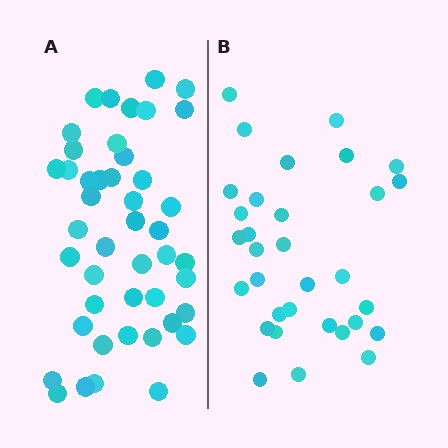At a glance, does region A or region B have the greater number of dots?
Region A (the left region) has more dots.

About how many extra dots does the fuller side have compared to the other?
Region A has approximately 15 more dots than region B.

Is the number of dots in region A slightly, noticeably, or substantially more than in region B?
Region A has noticeably more, but not dramatically so. The ratio is roughly 1.4 to 1.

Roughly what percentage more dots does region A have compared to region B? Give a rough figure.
About 40% more.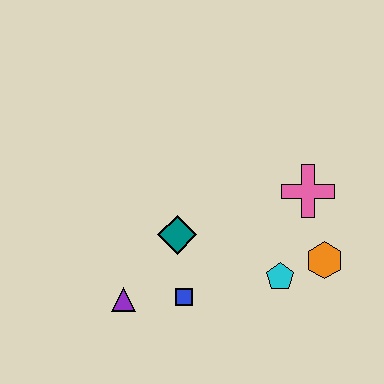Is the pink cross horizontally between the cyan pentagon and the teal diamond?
No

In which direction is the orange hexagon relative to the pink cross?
The orange hexagon is below the pink cross.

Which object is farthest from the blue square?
The pink cross is farthest from the blue square.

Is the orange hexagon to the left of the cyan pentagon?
No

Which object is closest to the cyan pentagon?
The orange hexagon is closest to the cyan pentagon.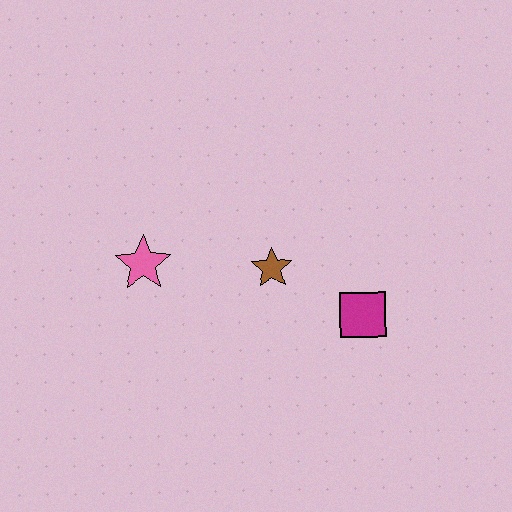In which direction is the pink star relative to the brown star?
The pink star is to the left of the brown star.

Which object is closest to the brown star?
The magenta square is closest to the brown star.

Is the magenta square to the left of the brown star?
No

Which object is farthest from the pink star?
The magenta square is farthest from the pink star.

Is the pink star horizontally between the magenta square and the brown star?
No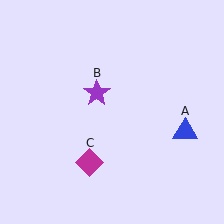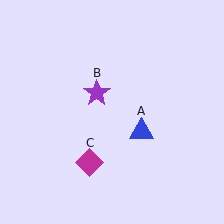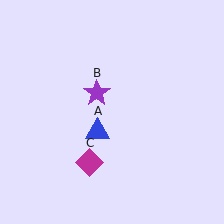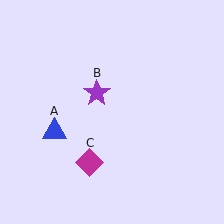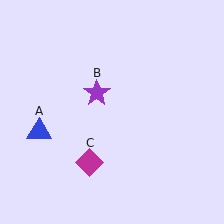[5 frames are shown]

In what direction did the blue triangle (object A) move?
The blue triangle (object A) moved left.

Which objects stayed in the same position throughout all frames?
Purple star (object B) and magenta diamond (object C) remained stationary.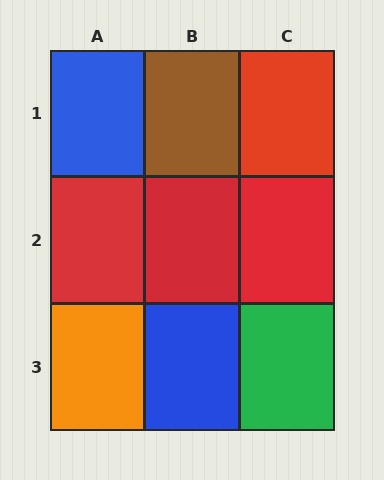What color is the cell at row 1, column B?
Brown.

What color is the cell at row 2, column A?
Red.